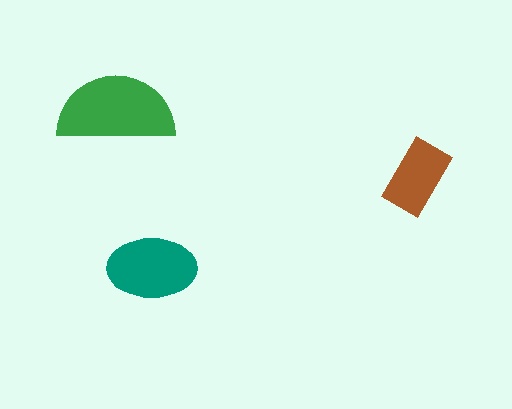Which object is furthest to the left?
The green semicircle is leftmost.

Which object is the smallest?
The brown rectangle.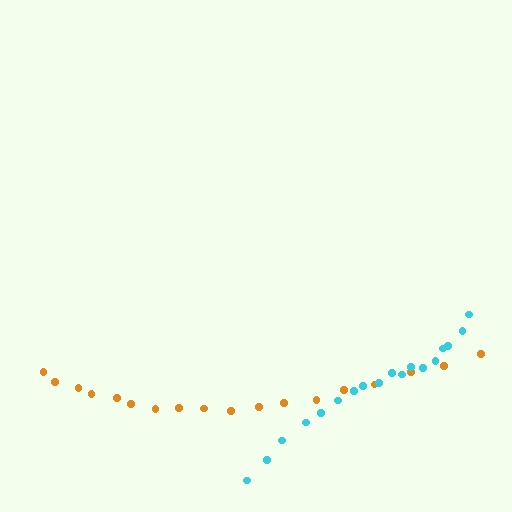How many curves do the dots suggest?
There are 2 distinct paths.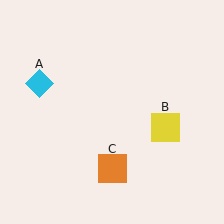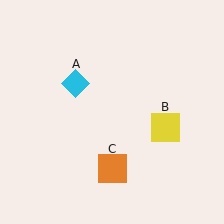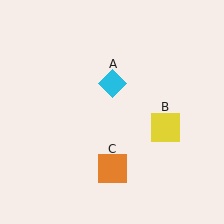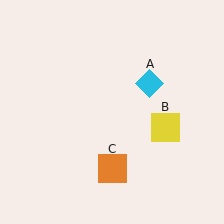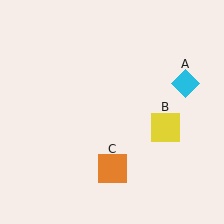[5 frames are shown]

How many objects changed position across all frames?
1 object changed position: cyan diamond (object A).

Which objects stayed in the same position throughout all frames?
Yellow square (object B) and orange square (object C) remained stationary.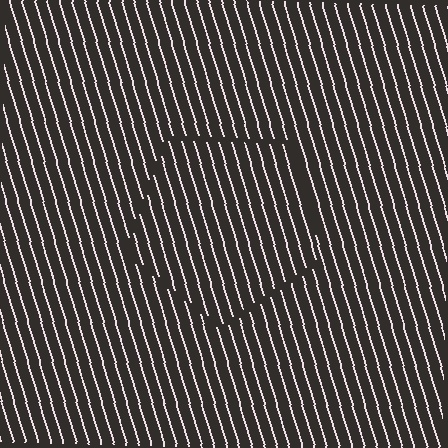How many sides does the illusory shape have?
5 sides — the line-ends trace a pentagon.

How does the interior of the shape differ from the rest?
The interior of the shape contains the same grating, shifted by half a period — the contour is defined by the phase discontinuity where line-ends from the inner and outer gratings abut.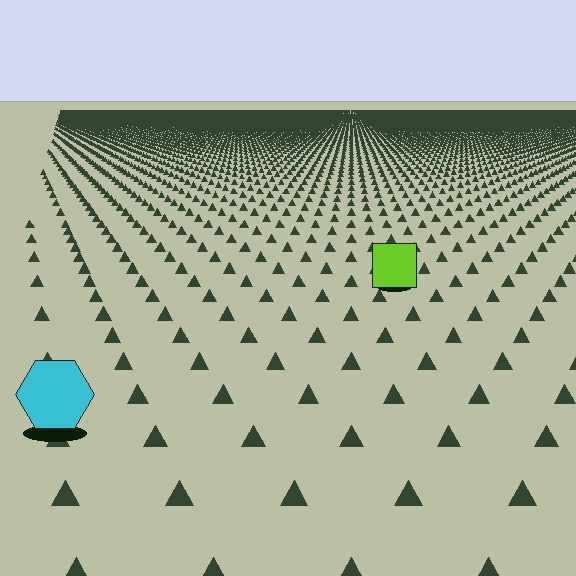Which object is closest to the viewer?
The cyan hexagon is closest. The texture marks near it are larger and more spread out.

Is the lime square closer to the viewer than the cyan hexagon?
No. The cyan hexagon is closer — you can tell from the texture gradient: the ground texture is coarser near it.